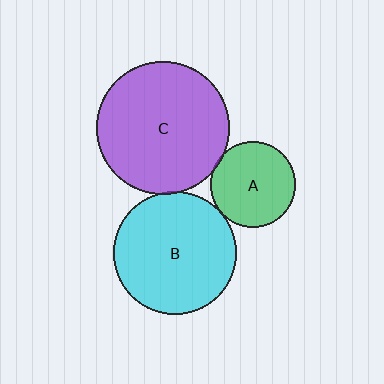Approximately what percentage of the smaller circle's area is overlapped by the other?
Approximately 5%.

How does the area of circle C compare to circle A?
Approximately 2.4 times.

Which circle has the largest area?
Circle C (purple).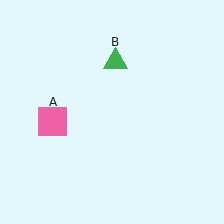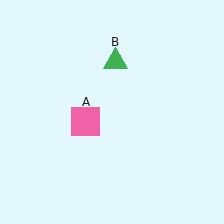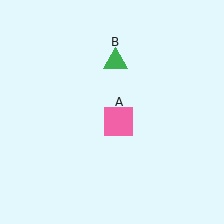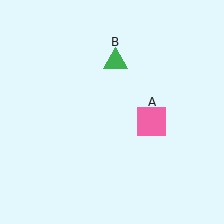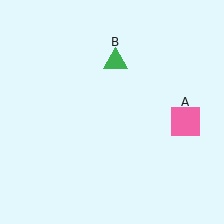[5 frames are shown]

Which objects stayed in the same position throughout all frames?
Green triangle (object B) remained stationary.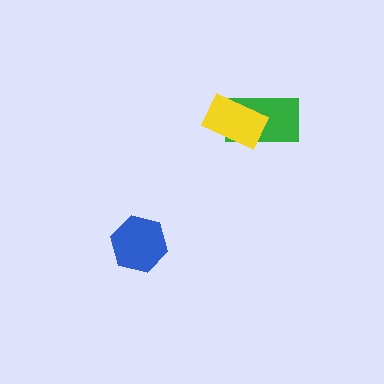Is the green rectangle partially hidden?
Yes, it is partially covered by another shape.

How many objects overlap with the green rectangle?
1 object overlaps with the green rectangle.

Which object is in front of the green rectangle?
The yellow rectangle is in front of the green rectangle.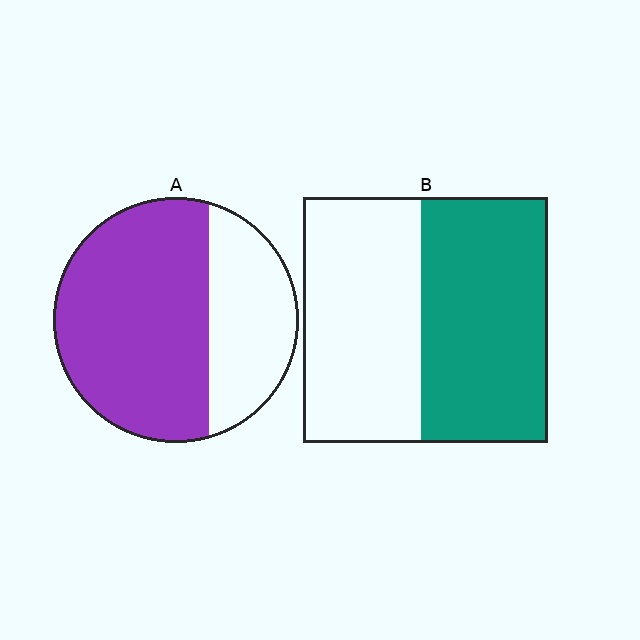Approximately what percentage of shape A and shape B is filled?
A is approximately 65% and B is approximately 50%.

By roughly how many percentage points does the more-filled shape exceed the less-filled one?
By roughly 15 percentage points (A over B).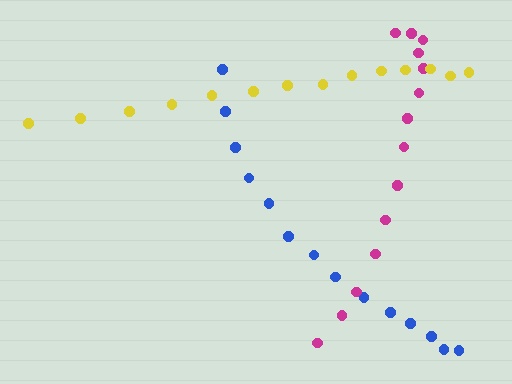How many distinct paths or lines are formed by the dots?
There are 3 distinct paths.